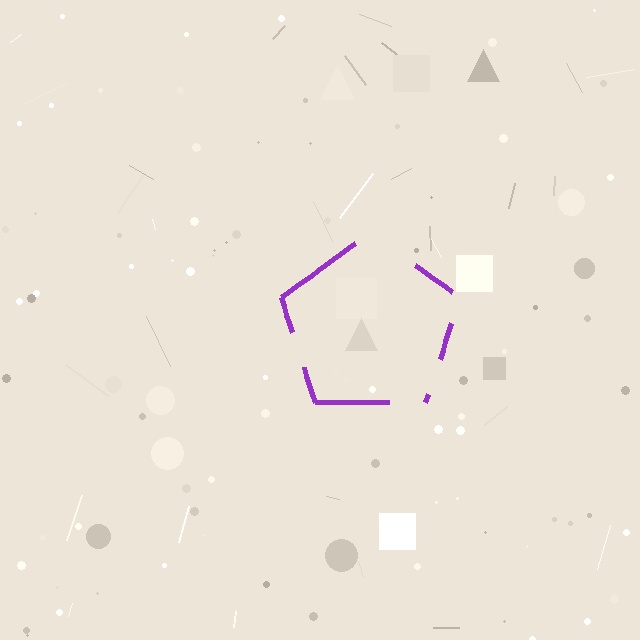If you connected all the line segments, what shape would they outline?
They would outline a pentagon.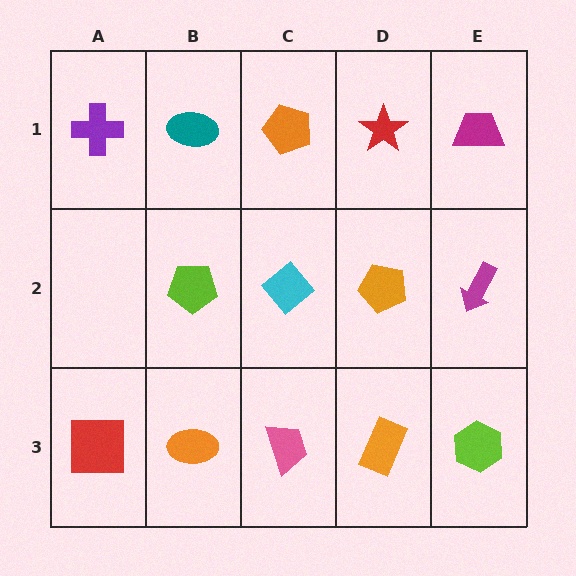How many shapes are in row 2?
4 shapes.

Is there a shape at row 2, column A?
No, that cell is empty.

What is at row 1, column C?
An orange pentagon.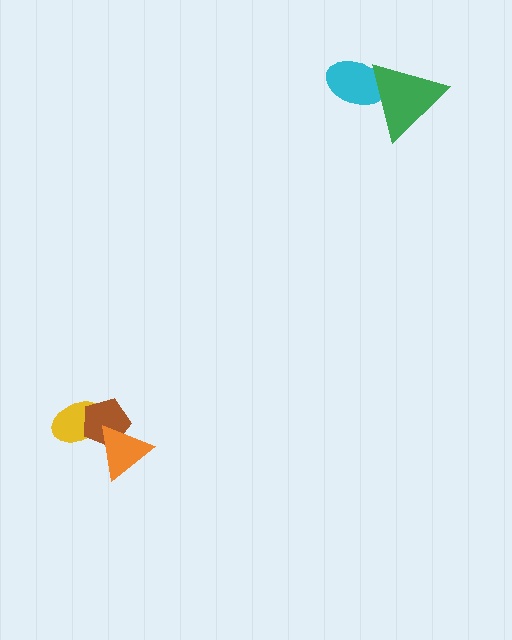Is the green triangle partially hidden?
No, no other shape covers it.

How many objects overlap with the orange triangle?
2 objects overlap with the orange triangle.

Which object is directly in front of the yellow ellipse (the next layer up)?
The brown pentagon is directly in front of the yellow ellipse.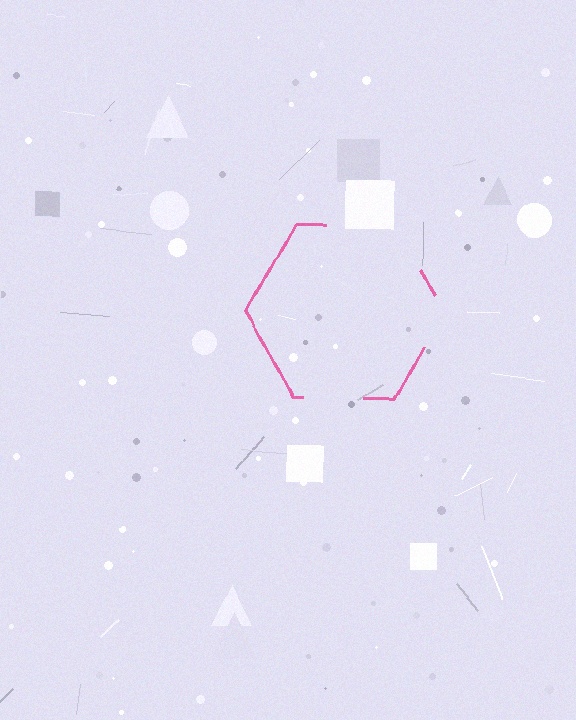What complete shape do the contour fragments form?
The contour fragments form a hexagon.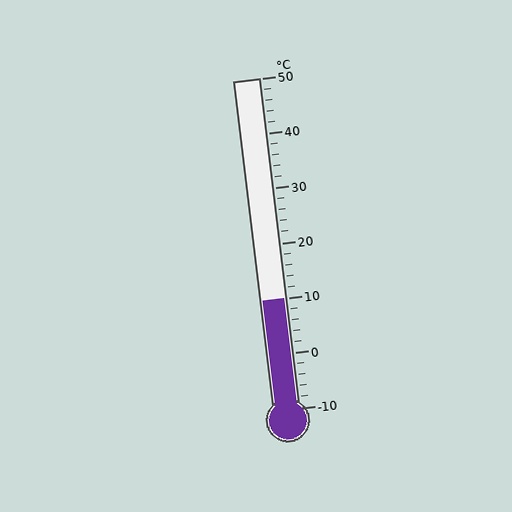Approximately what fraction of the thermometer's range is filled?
The thermometer is filled to approximately 35% of its range.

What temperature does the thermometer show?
The thermometer shows approximately 10°C.